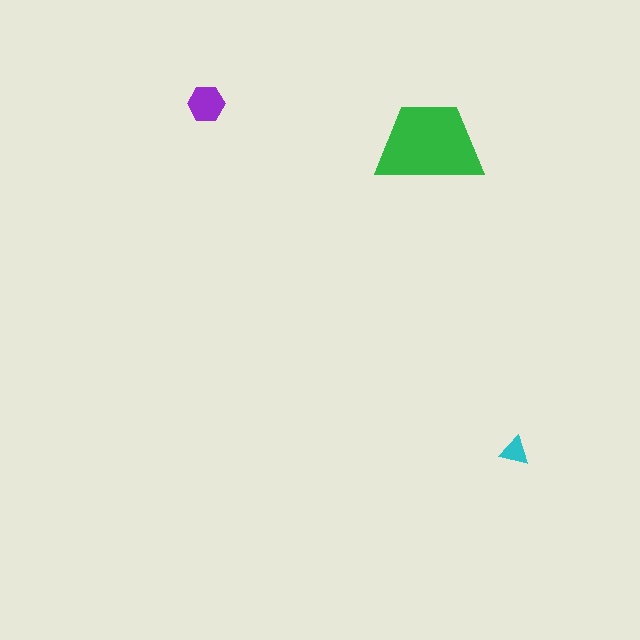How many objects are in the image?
There are 3 objects in the image.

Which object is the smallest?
The cyan triangle.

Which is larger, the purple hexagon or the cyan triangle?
The purple hexagon.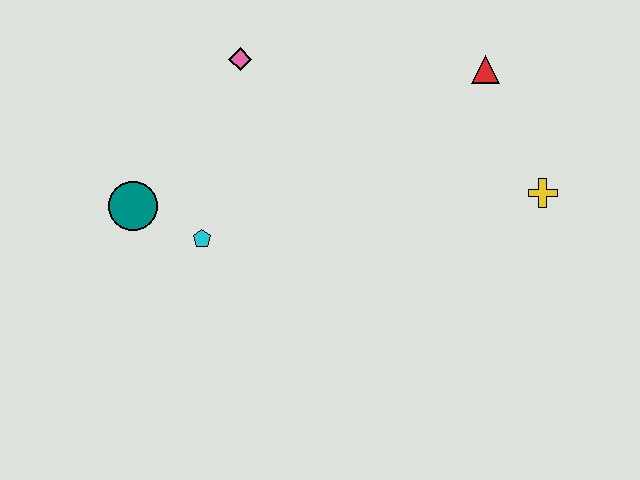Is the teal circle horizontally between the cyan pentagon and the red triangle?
No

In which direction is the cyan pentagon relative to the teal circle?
The cyan pentagon is to the right of the teal circle.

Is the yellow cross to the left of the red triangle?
No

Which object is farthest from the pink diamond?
The yellow cross is farthest from the pink diamond.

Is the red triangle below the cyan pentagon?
No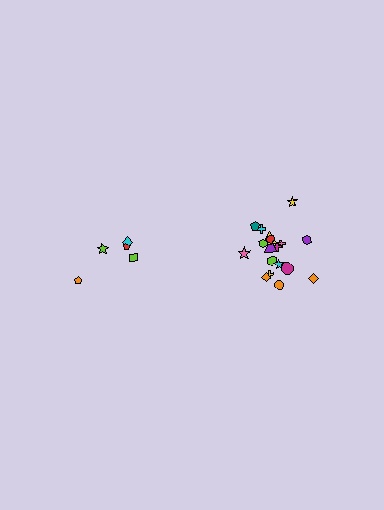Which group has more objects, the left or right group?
The right group.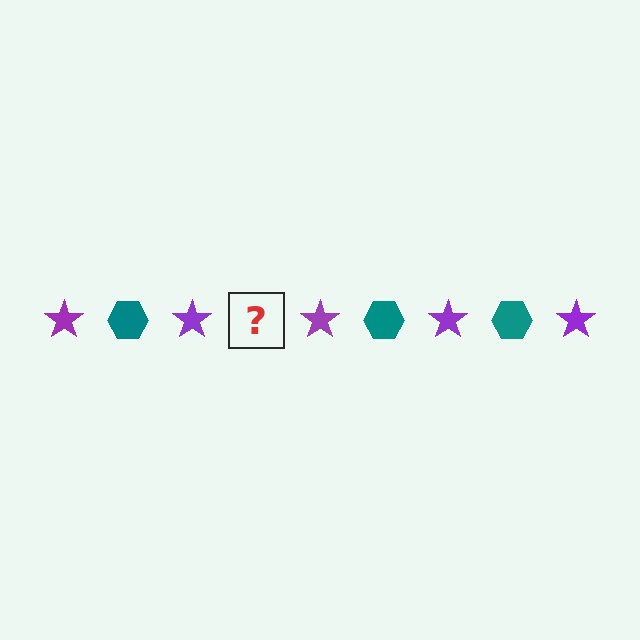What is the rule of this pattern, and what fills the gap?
The rule is that the pattern alternates between purple star and teal hexagon. The gap should be filled with a teal hexagon.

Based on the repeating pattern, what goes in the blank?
The blank should be a teal hexagon.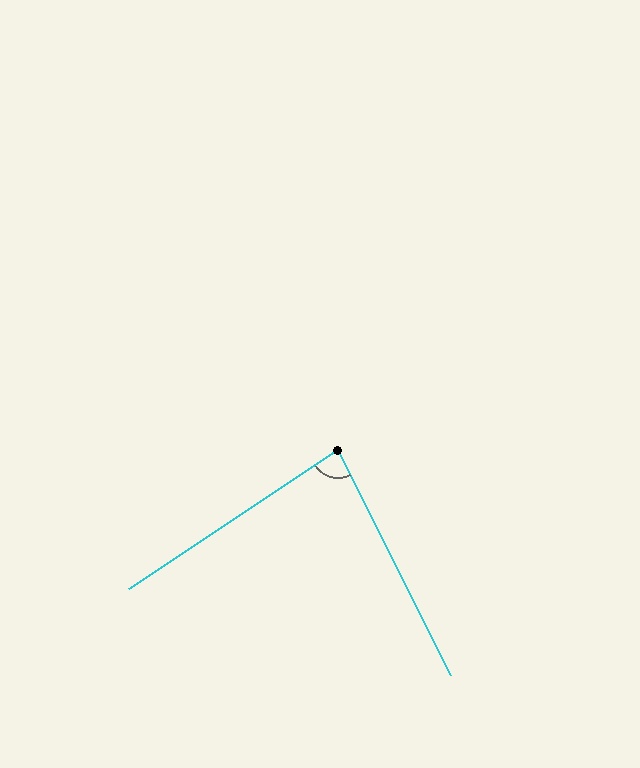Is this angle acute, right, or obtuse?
It is acute.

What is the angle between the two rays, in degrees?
Approximately 83 degrees.